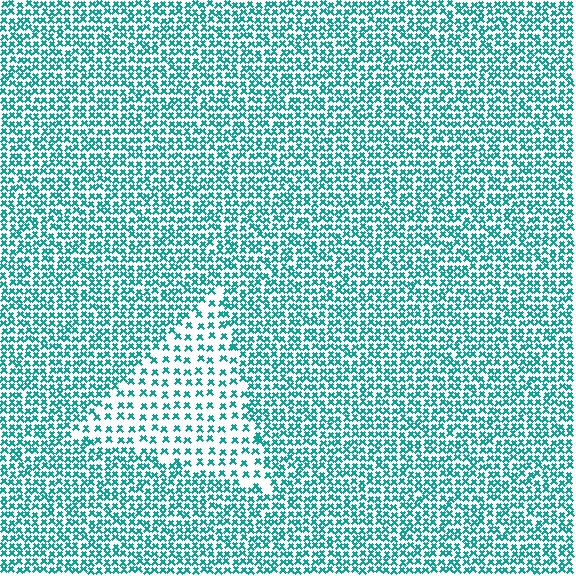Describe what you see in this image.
The image contains small teal elements arranged at two different densities. A triangle-shaped region is visible where the elements are less densely packed than the surrounding area.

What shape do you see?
I see a triangle.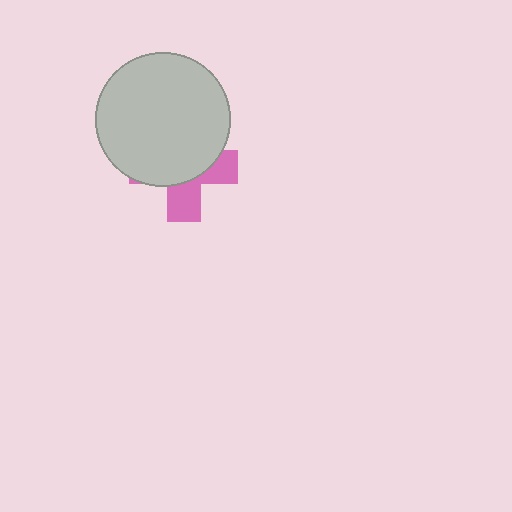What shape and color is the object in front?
The object in front is a light gray circle.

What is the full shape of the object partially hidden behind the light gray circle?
The partially hidden object is a pink cross.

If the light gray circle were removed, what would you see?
You would see the complete pink cross.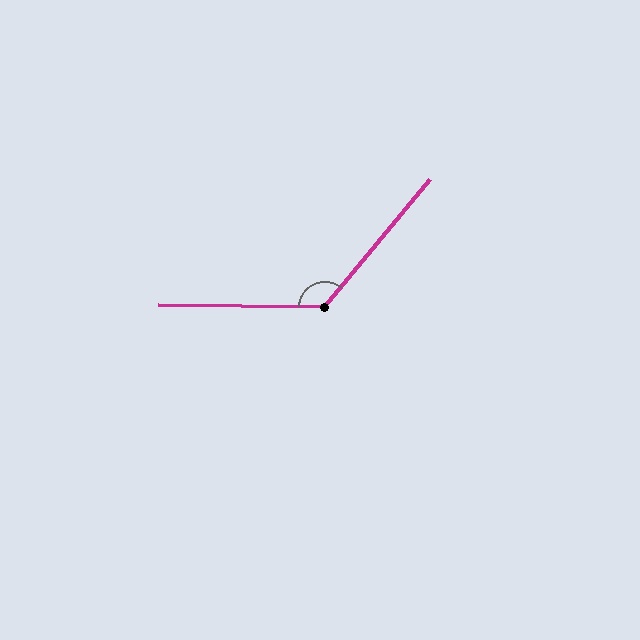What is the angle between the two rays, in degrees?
Approximately 129 degrees.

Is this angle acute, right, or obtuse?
It is obtuse.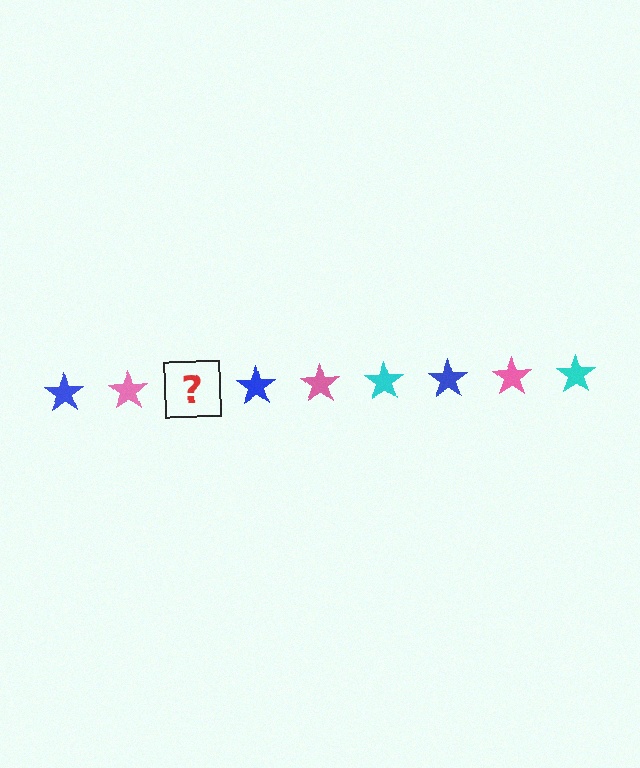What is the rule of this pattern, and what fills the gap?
The rule is that the pattern cycles through blue, pink, cyan stars. The gap should be filled with a cyan star.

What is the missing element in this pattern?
The missing element is a cyan star.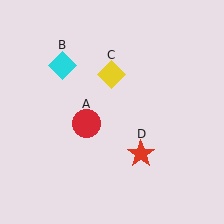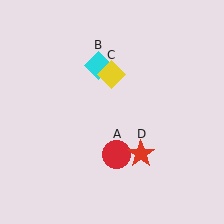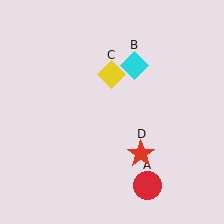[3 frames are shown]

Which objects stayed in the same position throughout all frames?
Yellow diamond (object C) and red star (object D) remained stationary.